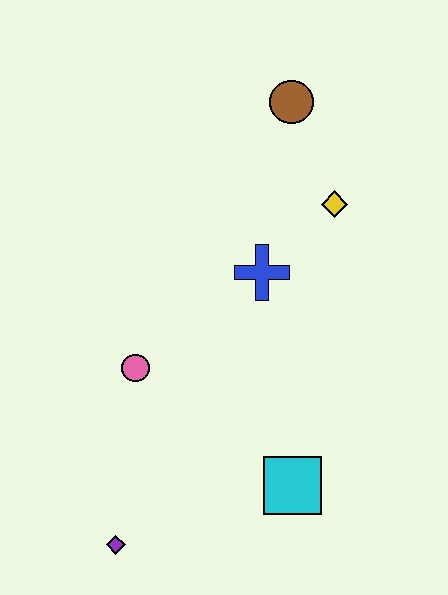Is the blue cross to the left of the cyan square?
Yes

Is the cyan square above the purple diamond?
Yes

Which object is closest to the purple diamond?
The pink circle is closest to the purple diamond.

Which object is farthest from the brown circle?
The purple diamond is farthest from the brown circle.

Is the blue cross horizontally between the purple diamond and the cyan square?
Yes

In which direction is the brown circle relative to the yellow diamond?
The brown circle is above the yellow diamond.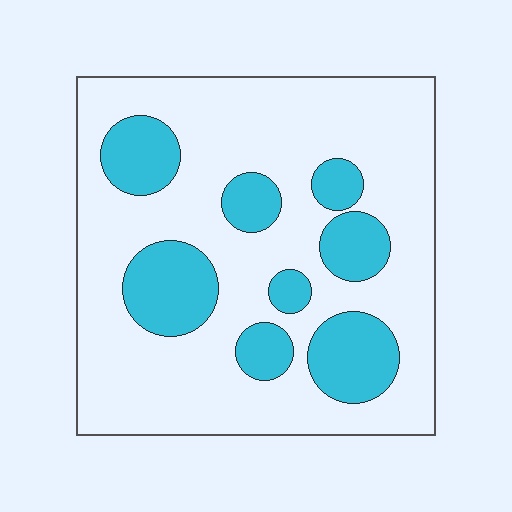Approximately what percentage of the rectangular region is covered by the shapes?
Approximately 25%.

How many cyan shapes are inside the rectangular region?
8.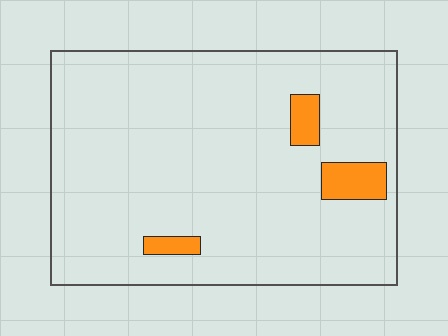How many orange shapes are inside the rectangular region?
3.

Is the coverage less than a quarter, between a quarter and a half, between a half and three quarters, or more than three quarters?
Less than a quarter.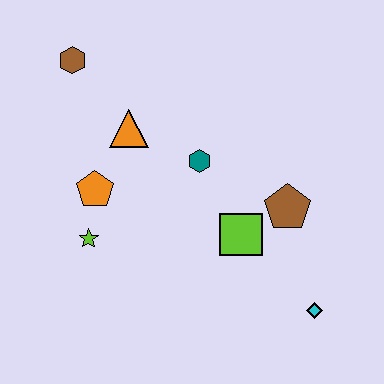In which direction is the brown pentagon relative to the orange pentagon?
The brown pentagon is to the right of the orange pentagon.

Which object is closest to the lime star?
The orange pentagon is closest to the lime star.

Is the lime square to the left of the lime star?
No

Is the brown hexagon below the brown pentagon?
No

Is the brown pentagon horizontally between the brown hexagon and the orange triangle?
No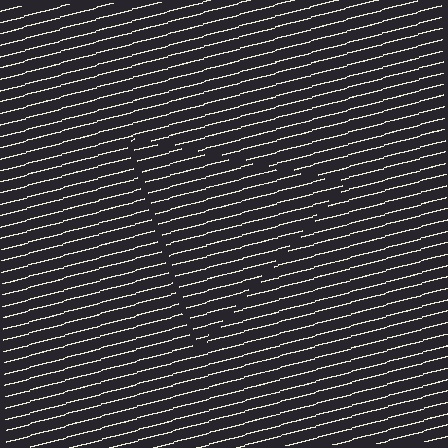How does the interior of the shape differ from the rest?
The interior of the shape contains the same grating, shifted by half a period — the contour is defined by the phase discontinuity where line-ends from the inner and outer gratings abut.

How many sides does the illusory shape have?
3 sides — the line-ends trace a triangle.